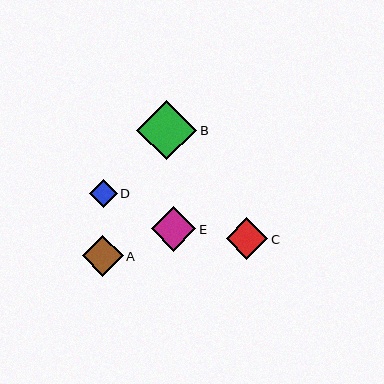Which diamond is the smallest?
Diamond D is the smallest with a size of approximately 28 pixels.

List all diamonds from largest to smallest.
From largest to smallest: B, E, C, A, D.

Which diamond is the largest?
Diamond B is the largest with a size of approximately 60 pixels.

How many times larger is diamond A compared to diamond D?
Diamond A is approximately 1.5 times the size of diamond D.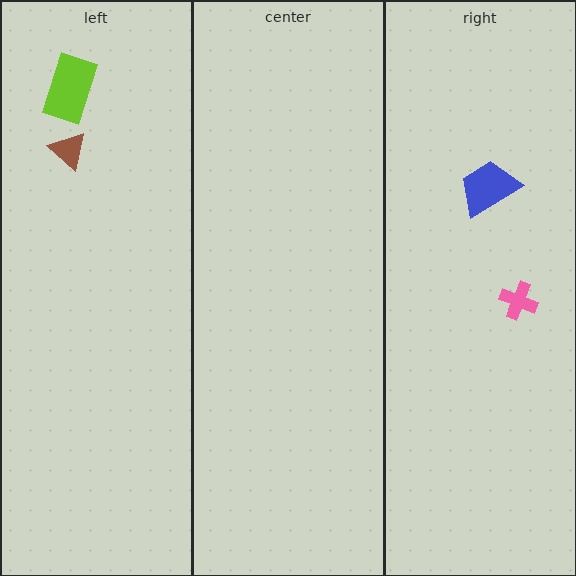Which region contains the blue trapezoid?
The right region.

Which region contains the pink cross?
The right region.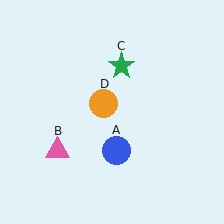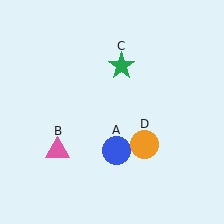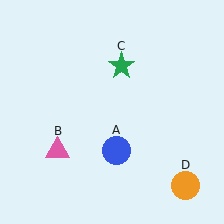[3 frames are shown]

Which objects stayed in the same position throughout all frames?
Blue circle (object A) and pink triangle (object B) and green star (object C) remained stationary.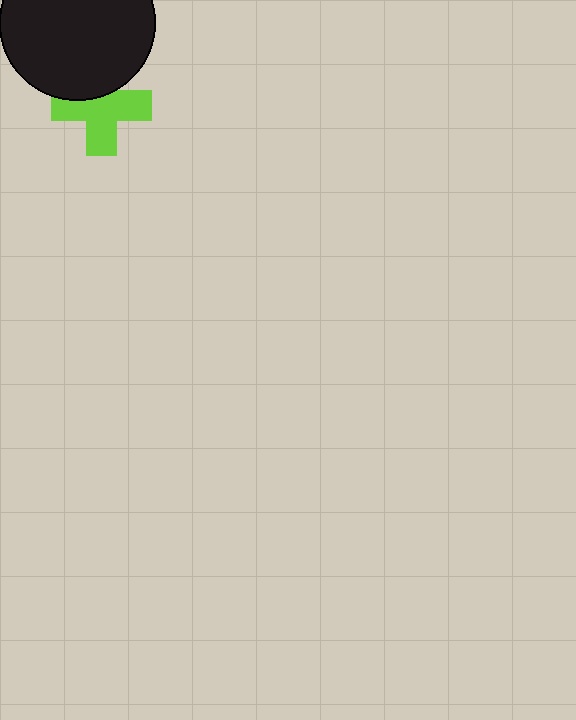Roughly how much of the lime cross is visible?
Most of it is visible (roughly 69%).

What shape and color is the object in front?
The object in front is a black circle.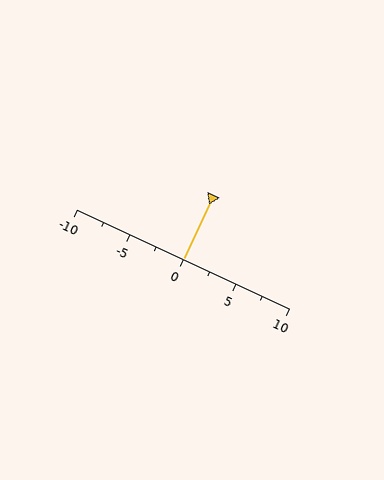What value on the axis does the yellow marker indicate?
The marker indicates approximately 0.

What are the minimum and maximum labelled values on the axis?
The axis runs from -10 to 10.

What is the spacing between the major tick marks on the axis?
The major ticks are spaced 5 apart.